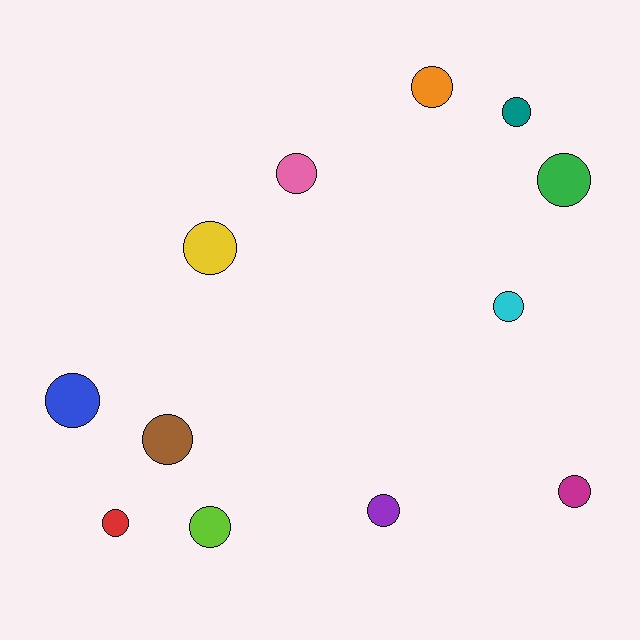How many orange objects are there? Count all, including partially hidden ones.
There is 1 orange object.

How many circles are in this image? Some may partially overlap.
There are 12 circles.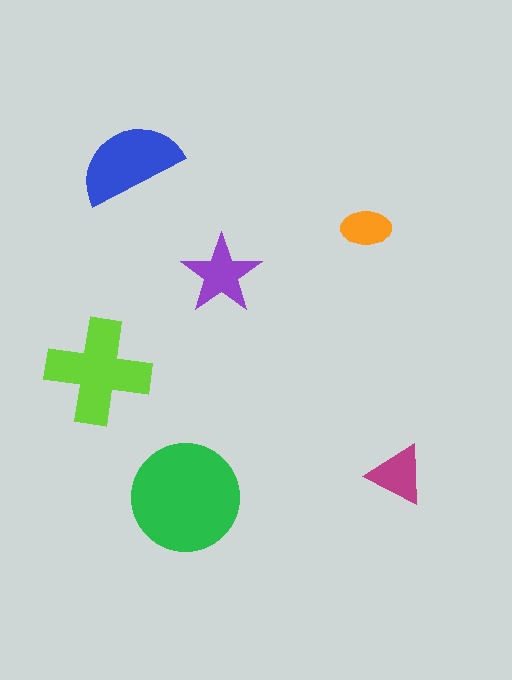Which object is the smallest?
The orange ellipse.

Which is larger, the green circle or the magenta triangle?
The green circle.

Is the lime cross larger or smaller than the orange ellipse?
Larger.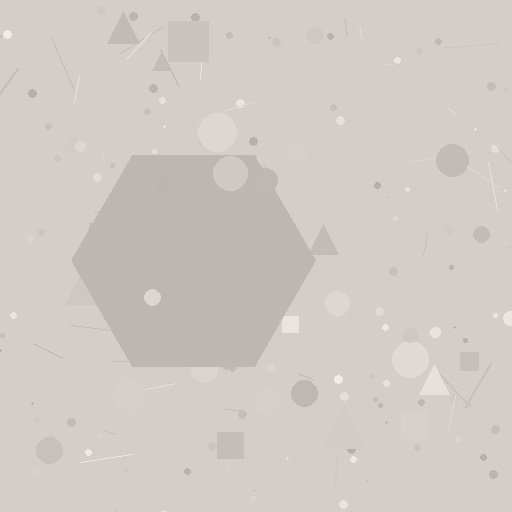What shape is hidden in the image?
A hexagon is hidden in the image.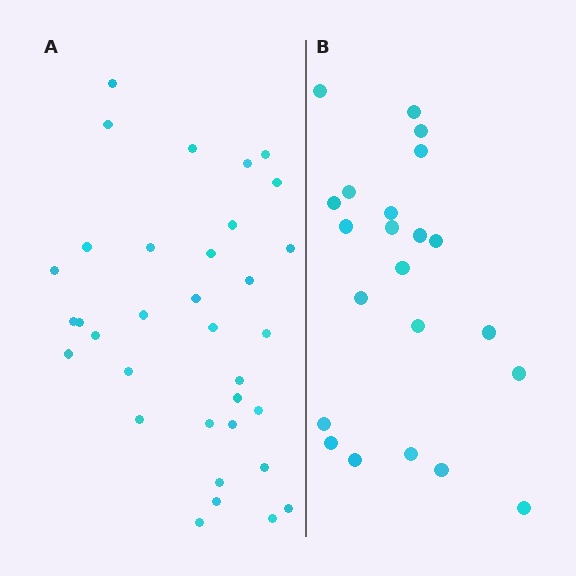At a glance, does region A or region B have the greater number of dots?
Region A (the left region) has more dots.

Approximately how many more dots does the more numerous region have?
Region A has roughly 12 or so more dots than region B.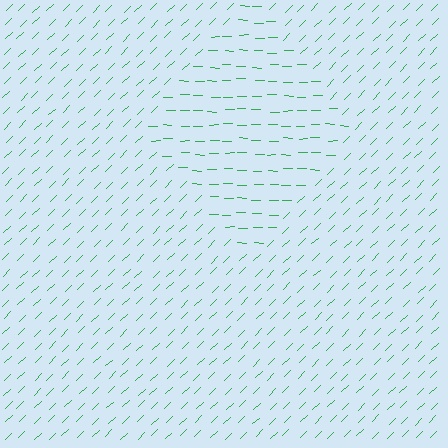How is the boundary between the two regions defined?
The boundary is defined purely by a change in line orientation (approximately 45 degrees difference). All lines are the same color and thickness.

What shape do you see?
I see a diamond.